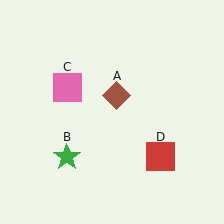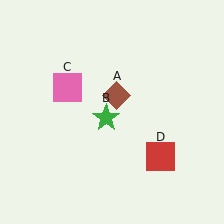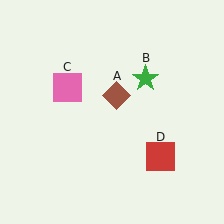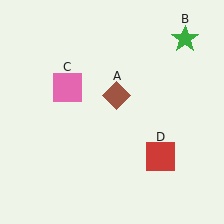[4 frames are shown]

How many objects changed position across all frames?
1 object changed position: green star (object B).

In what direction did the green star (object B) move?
The green star (object B) moved up and to the right.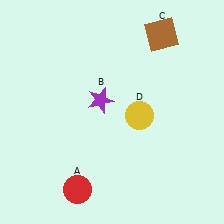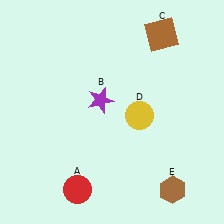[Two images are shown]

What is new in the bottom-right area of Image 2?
A brown hexagon (E) was added in the bottom-right area of Image 2.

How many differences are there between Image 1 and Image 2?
There is 1 difference between the two images.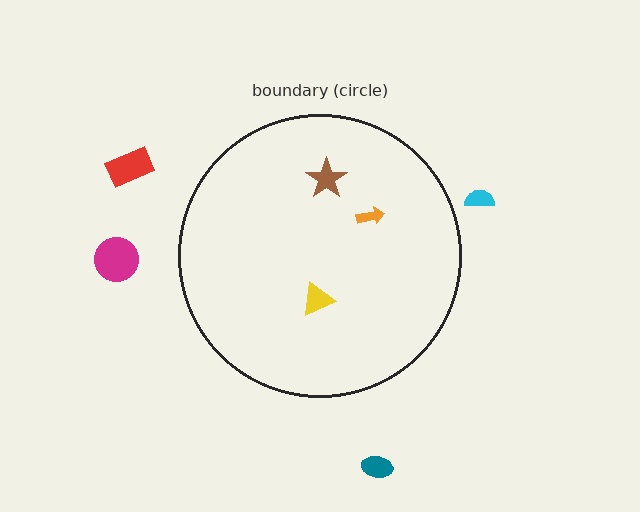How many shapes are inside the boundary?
3 inside, 4 outside.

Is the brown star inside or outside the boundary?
Inside.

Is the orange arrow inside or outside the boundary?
Inside.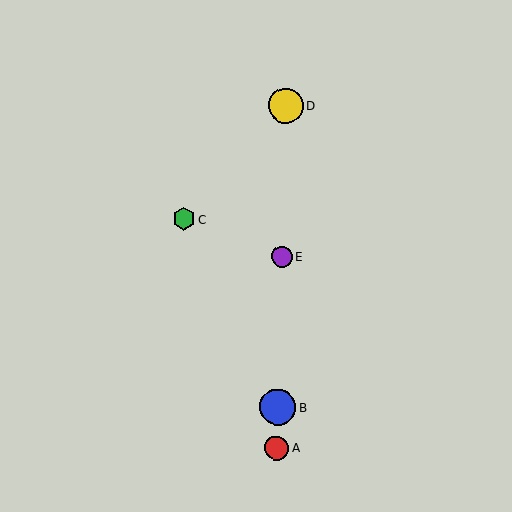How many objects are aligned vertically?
4 objects (A, B, D, E) are aligned vertically.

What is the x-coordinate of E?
Object E is at x≈282.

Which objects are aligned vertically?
Objects A, B, D, E are aligned vertically.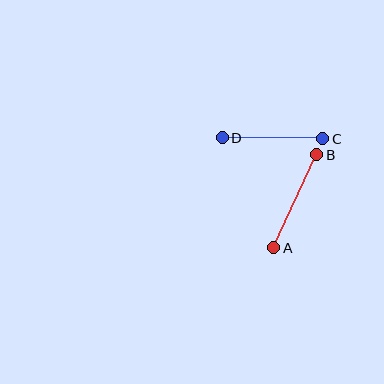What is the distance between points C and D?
The distance is approximately 100 pixels.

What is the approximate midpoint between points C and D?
The midpoint is at approximately (272, 138) pixels.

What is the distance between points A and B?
The distance is approximately 102 pixels.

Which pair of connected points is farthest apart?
Points A and B are farthest apart.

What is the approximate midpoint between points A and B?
The midpoint is at approximately (295, 201) pixels.